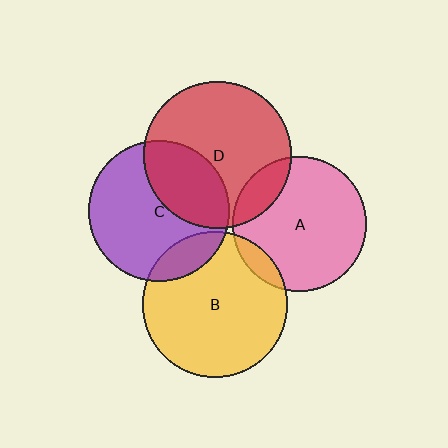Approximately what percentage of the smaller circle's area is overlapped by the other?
Approximately 15%.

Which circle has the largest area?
Circle D (red).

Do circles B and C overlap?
Yes.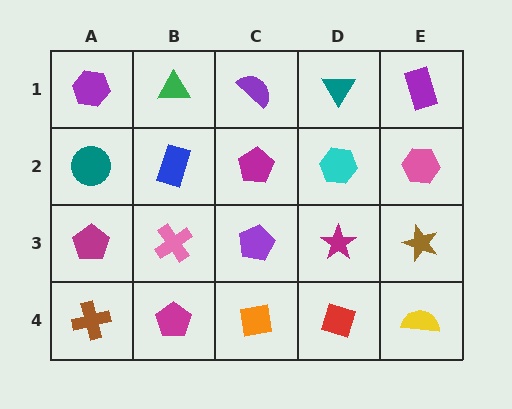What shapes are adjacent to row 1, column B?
A blue rectangle (row 2, column B), a purple hexagon (row 1, column A), a purple semicircle (row 1, column C).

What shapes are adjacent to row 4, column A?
A magenta pentagon (row 3, column A), a magenta pentagon (row 4, column B).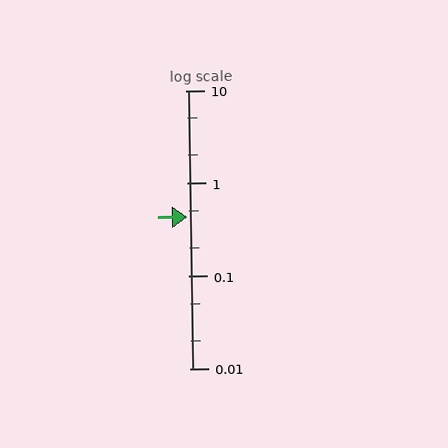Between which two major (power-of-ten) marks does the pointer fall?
The pointer is between 0.1 and 1.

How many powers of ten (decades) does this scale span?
The scale spans 3 decades, from 0.01 to 10.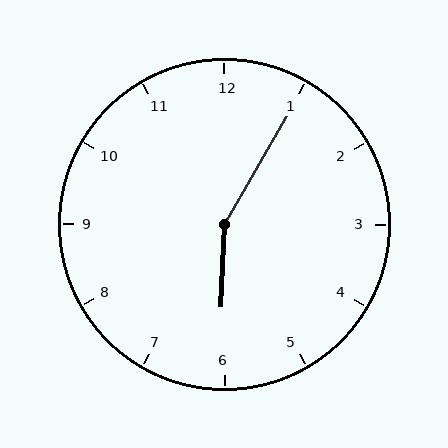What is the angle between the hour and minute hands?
Approximately 152 degrees.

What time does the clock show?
6:05.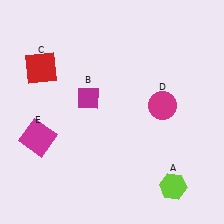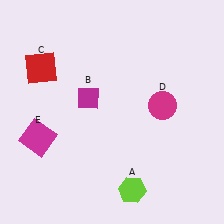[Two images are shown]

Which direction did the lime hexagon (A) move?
The lime hexagon (A) moved left.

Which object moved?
The lime hexagon (A) moved left.